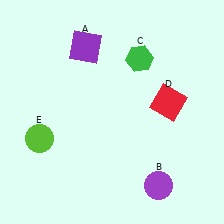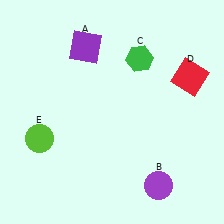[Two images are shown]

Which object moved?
The red square (D) moved up.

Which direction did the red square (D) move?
The red square (D) moved up.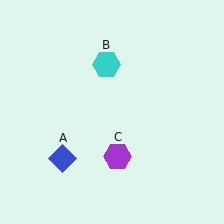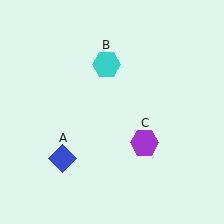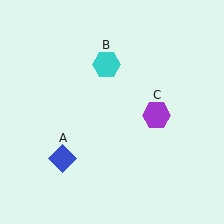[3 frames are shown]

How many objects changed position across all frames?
1 object changed position: purple hexagon (object C).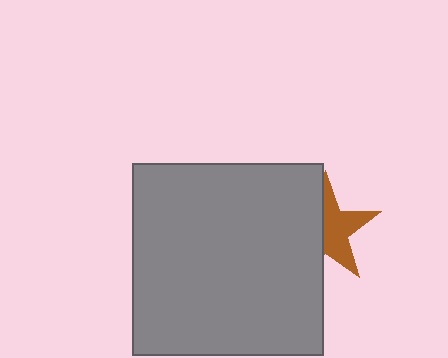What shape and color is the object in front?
The object in front is a gray square.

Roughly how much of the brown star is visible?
About half of it is visible (roughly 53%).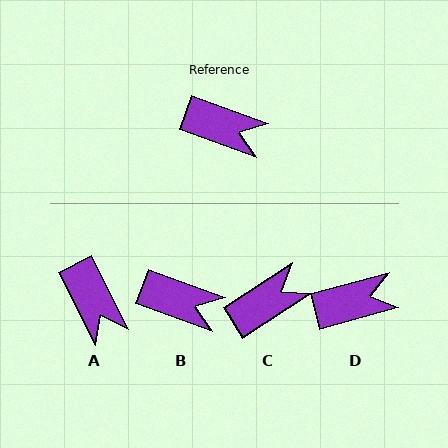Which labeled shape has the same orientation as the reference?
B.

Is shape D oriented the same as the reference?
No, it is off by about 35 degrees.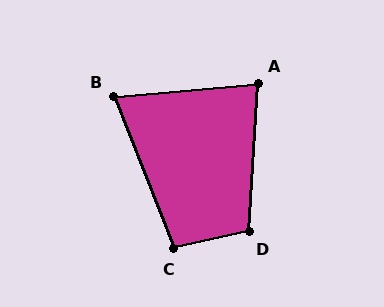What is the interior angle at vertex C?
Approximately 99 degrees (obtuse).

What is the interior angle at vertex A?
Approximately 81 degrees (acute).